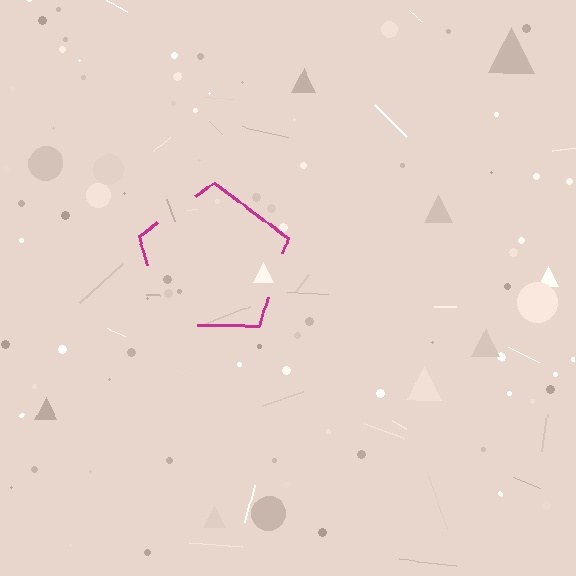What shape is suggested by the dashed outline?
The dashed outline suggests a pentagon.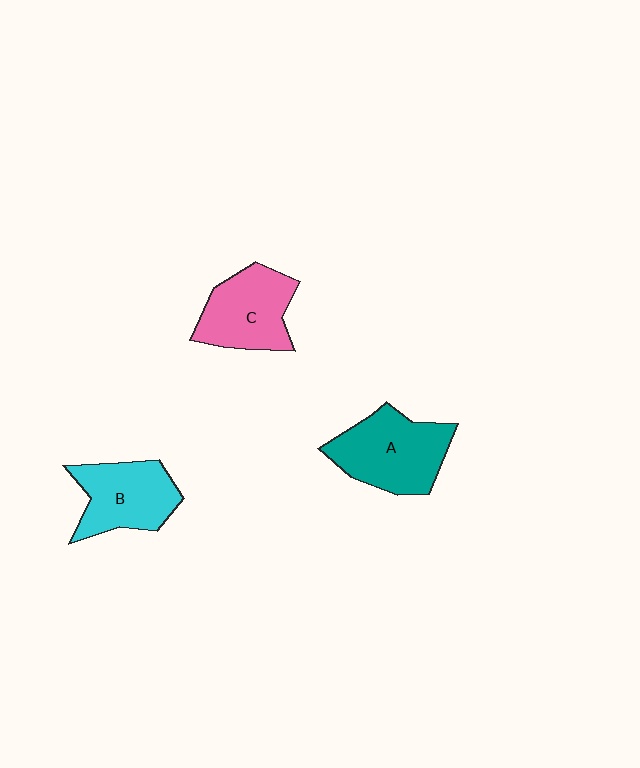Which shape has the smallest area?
Shape B (cyan).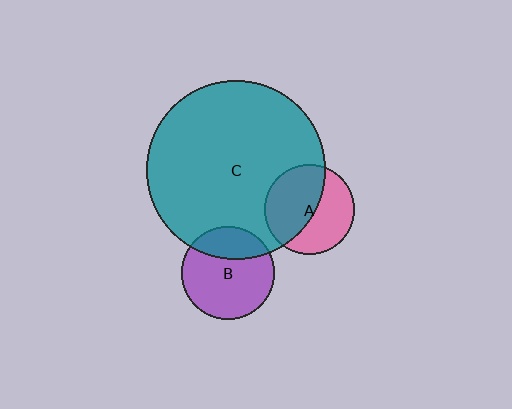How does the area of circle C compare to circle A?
Approximately 3.9 times.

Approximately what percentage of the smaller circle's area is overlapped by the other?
Approximately 55%.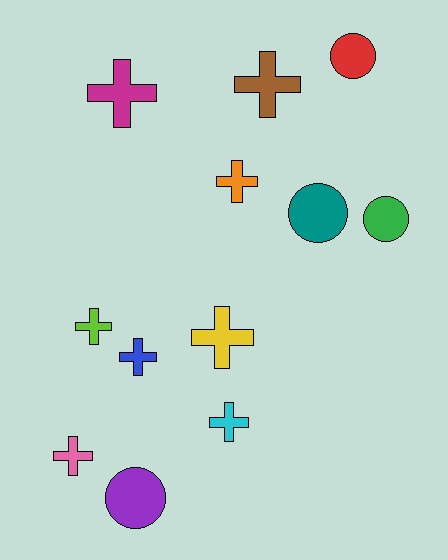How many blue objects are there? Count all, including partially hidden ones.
There is 1 blue object.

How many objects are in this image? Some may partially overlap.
There are 12 objects.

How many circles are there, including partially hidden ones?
There are 4 circles.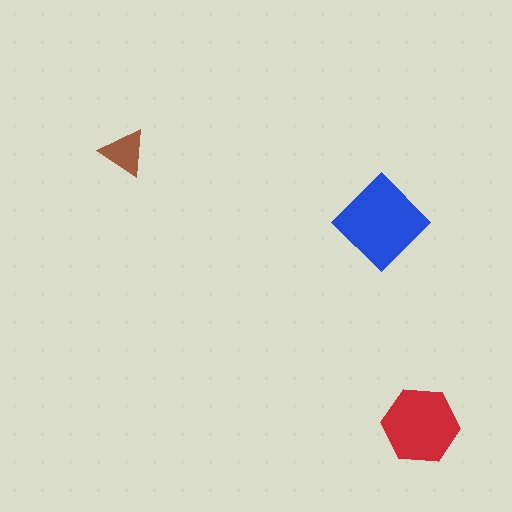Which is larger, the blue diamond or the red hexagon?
The blue diamond.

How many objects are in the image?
There are 3 objects in the image.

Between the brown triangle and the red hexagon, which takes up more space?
The red hexagon.